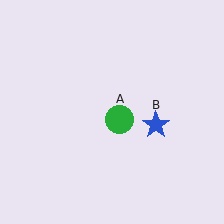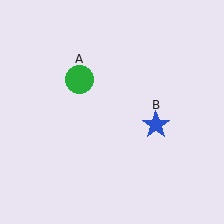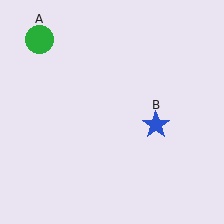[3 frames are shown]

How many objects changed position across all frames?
1 object changed position: green circle (object A).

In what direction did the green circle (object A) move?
The green circle (object A) moved up and to the left.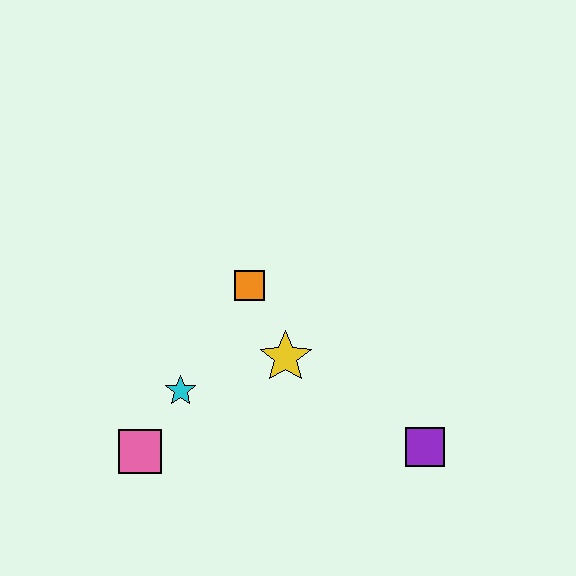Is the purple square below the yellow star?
Yes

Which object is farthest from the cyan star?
The purple square is farthest from the cyan star.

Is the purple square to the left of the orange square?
No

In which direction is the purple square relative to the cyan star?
The purple square is to the right of the cyan star.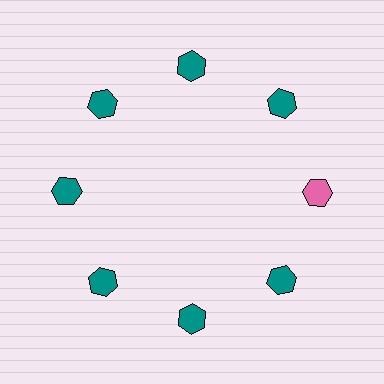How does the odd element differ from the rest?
It has a different color: pink instead of teal.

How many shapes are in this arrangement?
There are 8 shapes arranged in a ring pattern.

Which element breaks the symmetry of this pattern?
The pink hexagon at roughly the 3 o'clock position breaks the symmetry. All other shapes are teal hexagons.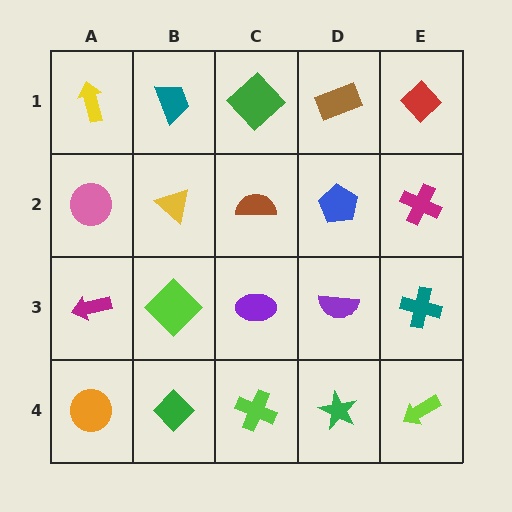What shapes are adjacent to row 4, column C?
A purple ellipse (row 3, column C), a green diamond (row 4, column B), a green star (row 4, column D).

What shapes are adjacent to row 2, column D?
A brown rectangle (row 1, column D), a purple semicircle (row 3, column D), a brown semicircle (row 2, column C), a magenta cross (row 2, column E).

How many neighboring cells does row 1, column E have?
2.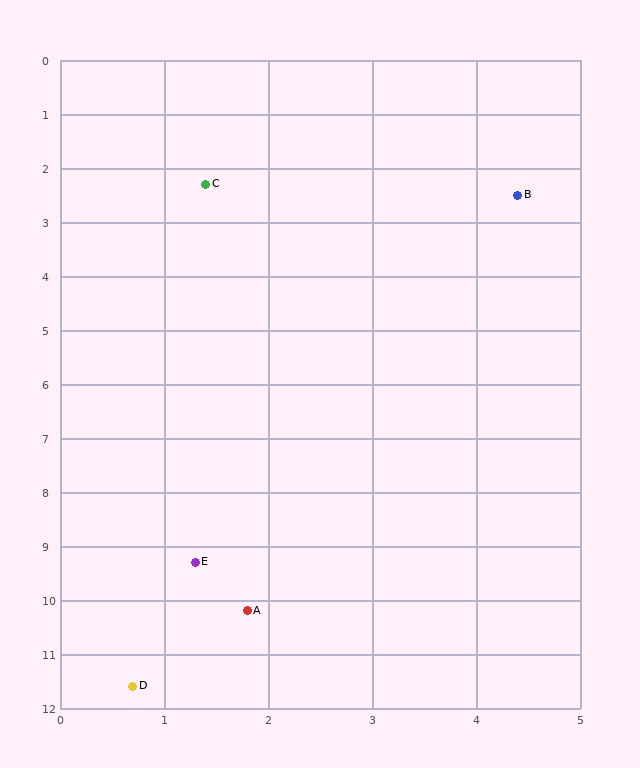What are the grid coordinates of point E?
Point E is at approximately (1.3, 9.3).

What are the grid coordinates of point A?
Point A is at approximately (1.8, 10.2).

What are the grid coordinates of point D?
Point D is at approximately (0.7, 11.6).